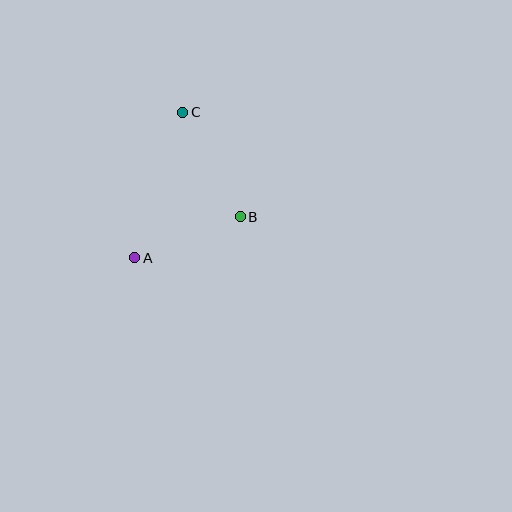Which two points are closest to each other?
Points A and B are closest to each other.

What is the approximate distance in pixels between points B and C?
The distance between B and C is approximately 119 pixels.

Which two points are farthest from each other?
Points A and C are farthest from each other.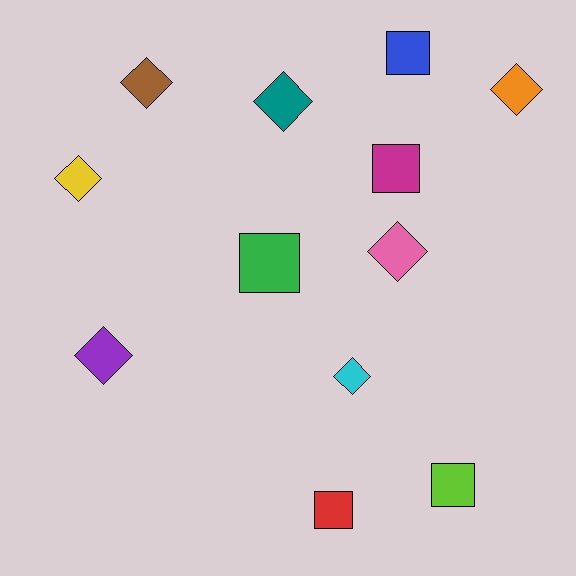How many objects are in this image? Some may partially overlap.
There are 12 objects.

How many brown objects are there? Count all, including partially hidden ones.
There is 1 brown object.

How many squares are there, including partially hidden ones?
There are 5 squares.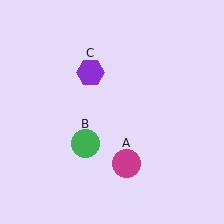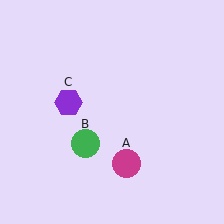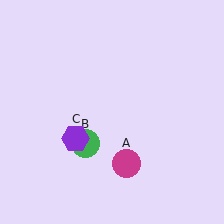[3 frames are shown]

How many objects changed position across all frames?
1 object changed position: purple hexagon (object C).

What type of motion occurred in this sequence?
The purple hexagon (object C) rotated counterclockwise around the center of the scene.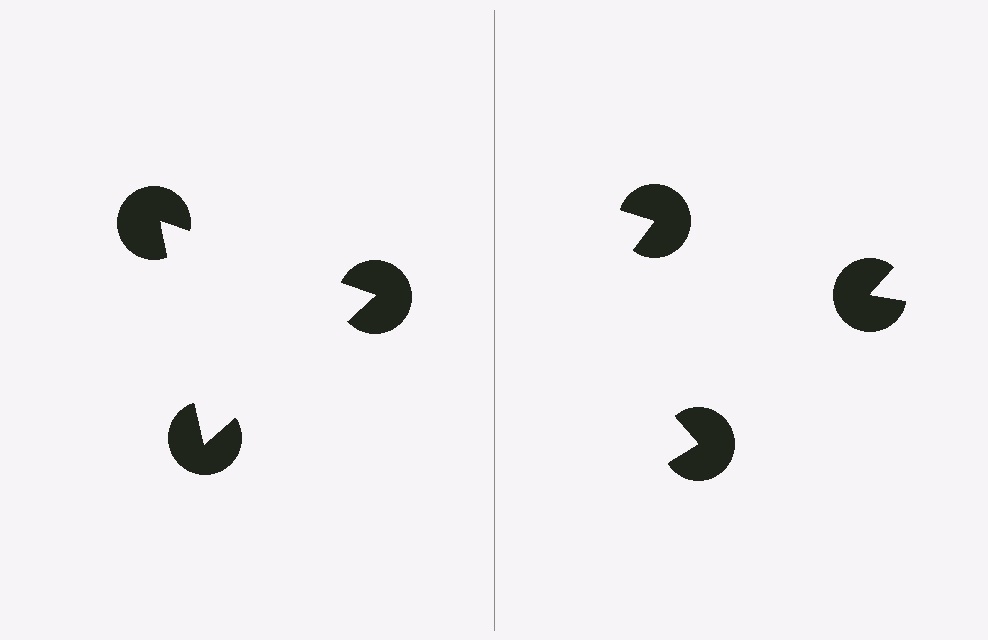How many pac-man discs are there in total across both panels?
6 — 3 on each side.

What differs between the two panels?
The pac-man discs are positioned identically on both sides; only the wedge orientations differ. On the left they align to a triangle; on the right they are misaligned.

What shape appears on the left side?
An illusory triangle.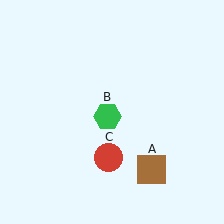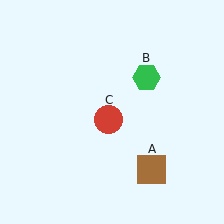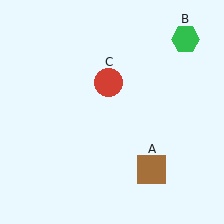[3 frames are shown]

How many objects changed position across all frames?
2 objects changed position: green hexagon (object B), red circle (object C).